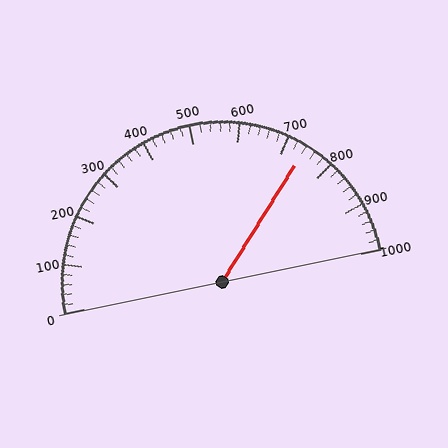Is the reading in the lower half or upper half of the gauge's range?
The reading is in the upper half of the range (0 to 1000).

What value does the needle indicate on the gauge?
The needle indicates approximately 740.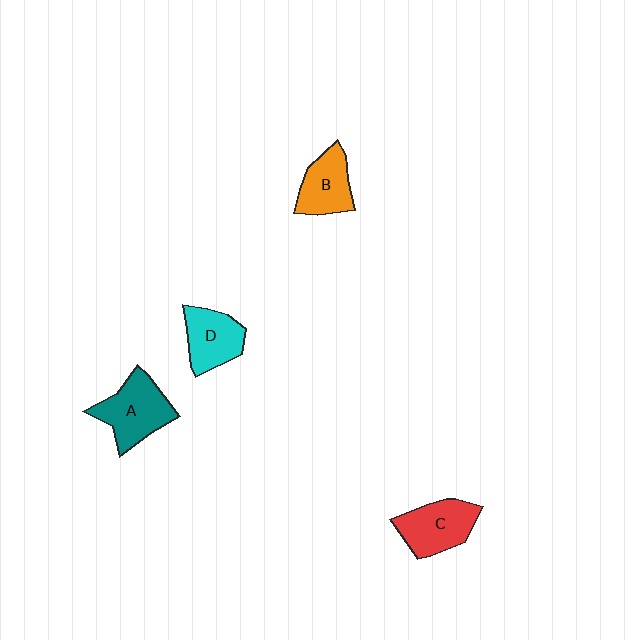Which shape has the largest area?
Shape A (teal).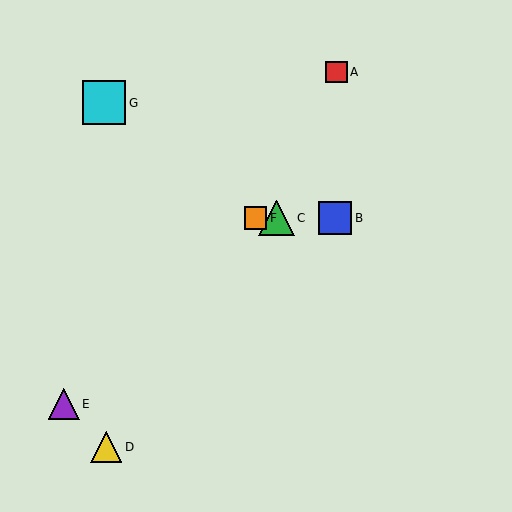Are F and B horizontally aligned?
Yes, both are at y≈218.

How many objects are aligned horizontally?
3 objects (B, C, F) are aligned horizontally.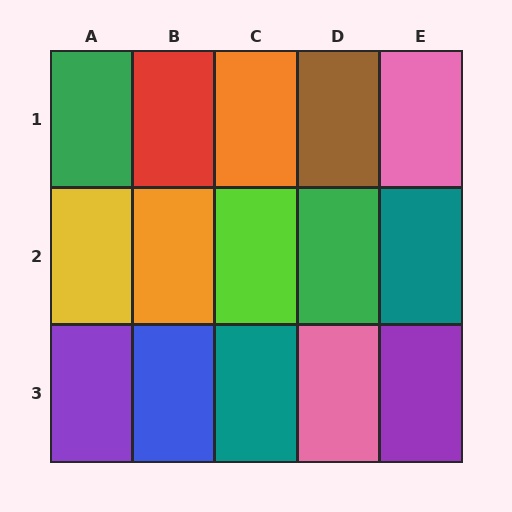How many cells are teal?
2 cells are teal.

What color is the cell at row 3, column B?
Blue.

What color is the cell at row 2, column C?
Lime.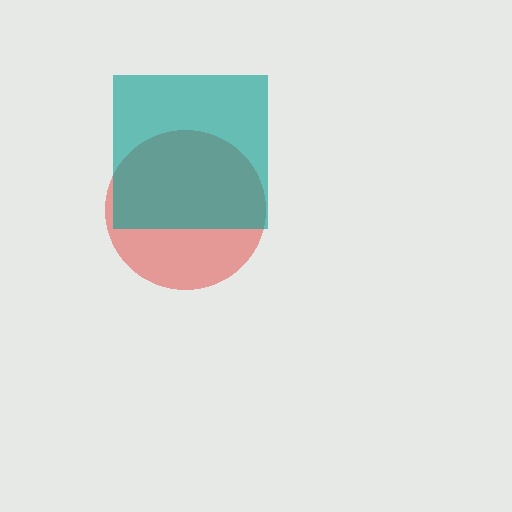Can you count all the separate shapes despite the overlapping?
Yes, there are 2 separate shapes.